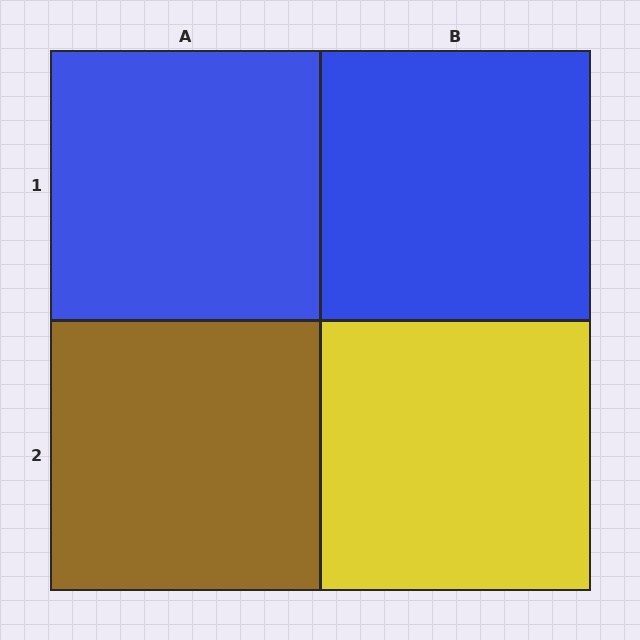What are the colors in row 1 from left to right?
Blue, blue.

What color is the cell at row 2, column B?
Yellow.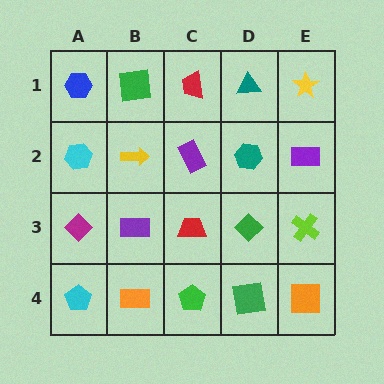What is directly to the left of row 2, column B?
A cyan hexagon.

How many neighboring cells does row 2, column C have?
4.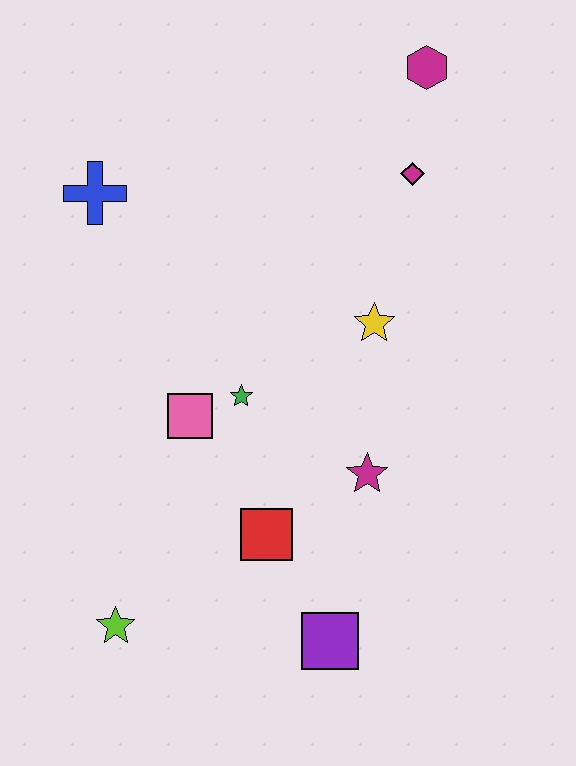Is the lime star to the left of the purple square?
Yes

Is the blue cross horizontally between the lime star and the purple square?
No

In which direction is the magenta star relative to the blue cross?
The magenta star is below the blue cross.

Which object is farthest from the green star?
The magenta hexagon is farthest from the green star.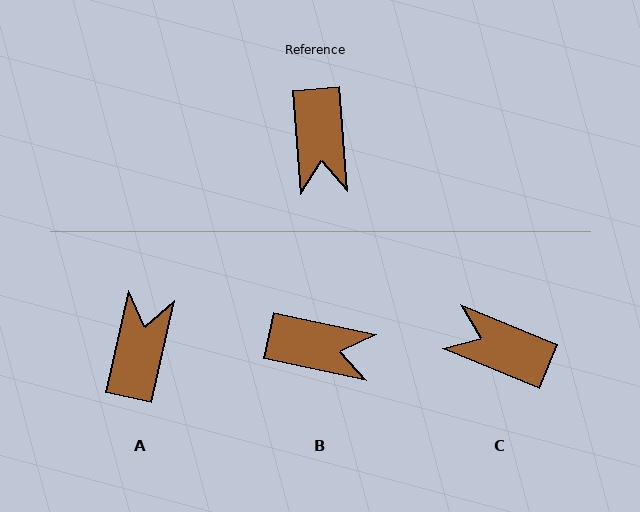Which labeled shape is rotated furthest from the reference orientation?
A, about 163 degrees away.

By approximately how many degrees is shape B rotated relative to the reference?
Approximately 73 degrees counter-clockwise.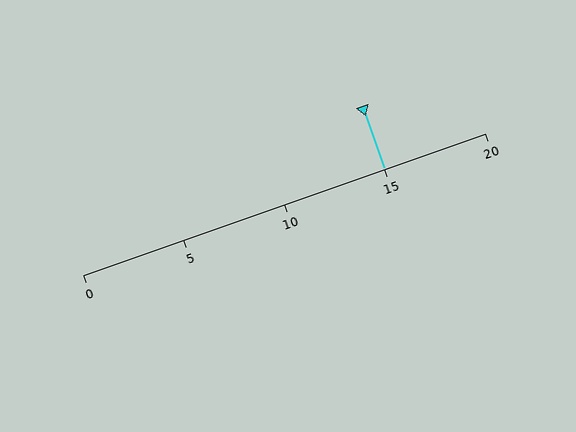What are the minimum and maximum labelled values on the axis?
The axis runs from 0 to 20.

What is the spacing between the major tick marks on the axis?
The major ticks are spaced 5 apart.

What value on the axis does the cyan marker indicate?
The marker indicates approximately 15.